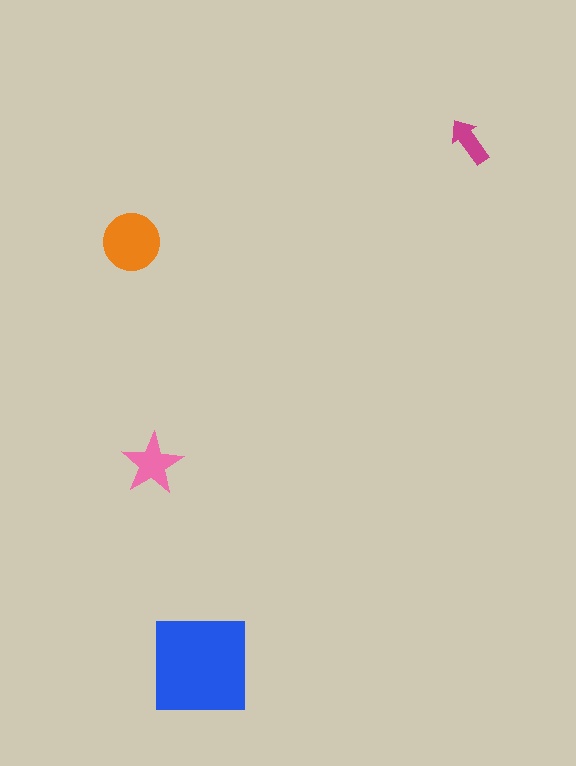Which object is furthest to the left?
The orange circle is leftmost.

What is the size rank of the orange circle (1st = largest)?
2nd.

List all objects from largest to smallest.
The blue square, the orange circle, the pink star, the magenta arrow.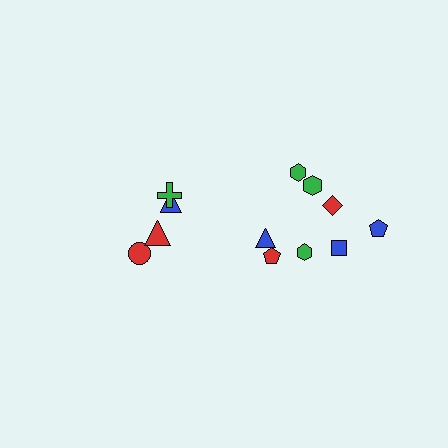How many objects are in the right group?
There are 8 objects.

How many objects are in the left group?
There are 4 objects.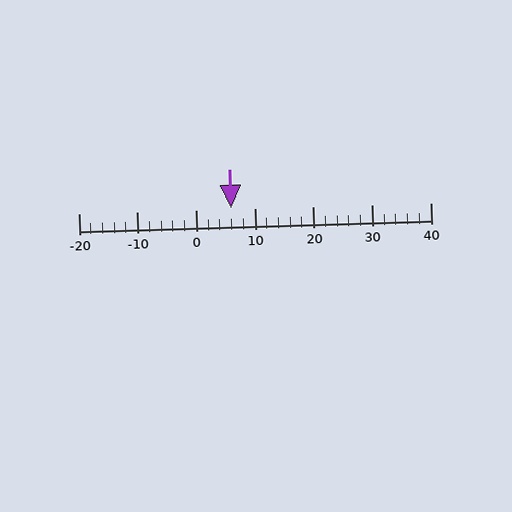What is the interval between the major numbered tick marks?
The major tick marks are spaced 10 units apart.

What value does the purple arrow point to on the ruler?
The purple arrow points to approximately 6.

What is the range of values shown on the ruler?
The ruler shows values from -20 to 40.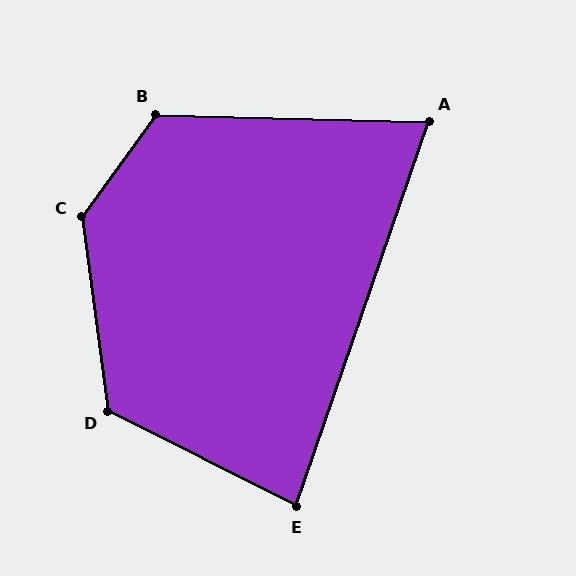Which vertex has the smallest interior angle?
A, at approximately 72 degrees.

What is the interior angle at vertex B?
Approximately 124 degrees (obtuse).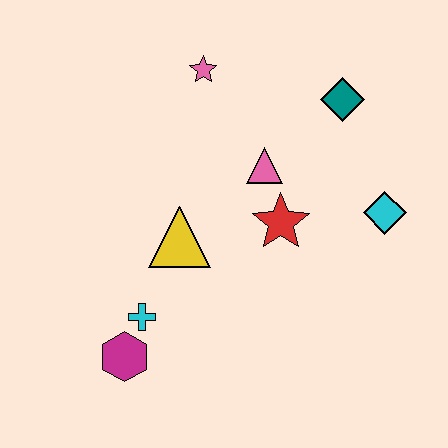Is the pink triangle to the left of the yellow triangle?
No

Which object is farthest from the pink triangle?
The magenta hexagon is farthest from the pink triangle.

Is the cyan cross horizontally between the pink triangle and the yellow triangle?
No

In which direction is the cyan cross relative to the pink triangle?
The cyan cross is below the pink triangle.